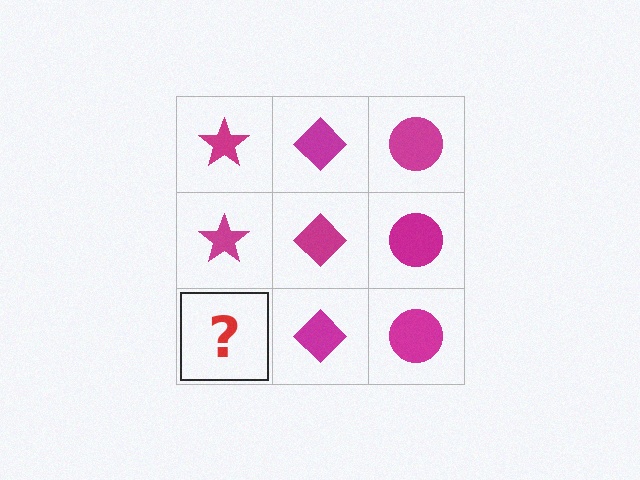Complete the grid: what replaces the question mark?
The question mark should be replaced with a magenta star.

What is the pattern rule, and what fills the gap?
The rule is that each column has a consistent shape. The gap should be filled with a magenta star.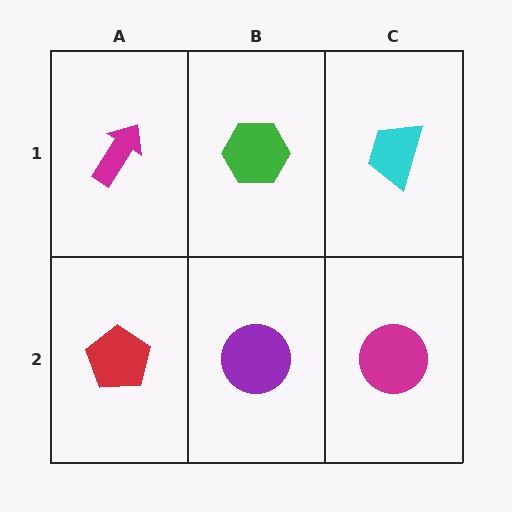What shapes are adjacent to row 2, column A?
A magenta arrow (row 1, column A), a purple circle (row 2, column B).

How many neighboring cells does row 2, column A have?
2.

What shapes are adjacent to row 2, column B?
A green hexagon (row 1, column B), a red pentagon (row 2, column A), a magenta circle (row 2, column C).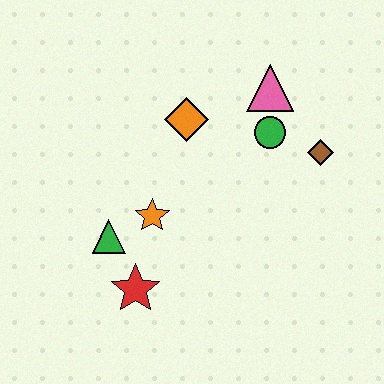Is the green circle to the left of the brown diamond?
Yes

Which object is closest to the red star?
The green triangle is closest to the red star.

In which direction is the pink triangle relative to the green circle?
The pink triangle is above the green circle.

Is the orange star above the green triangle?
Yes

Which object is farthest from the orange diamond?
The red star is farthest from the orange diamond.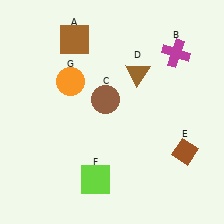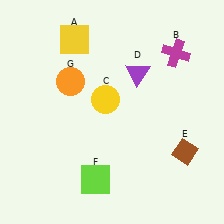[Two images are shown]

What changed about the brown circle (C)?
In Image 1, C is brown. In Image 2, it changed to yellow.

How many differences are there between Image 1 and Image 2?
There are 3 differences between the two images.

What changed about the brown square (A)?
In Image 1, A is brown. In Image 2, it changed to yellow.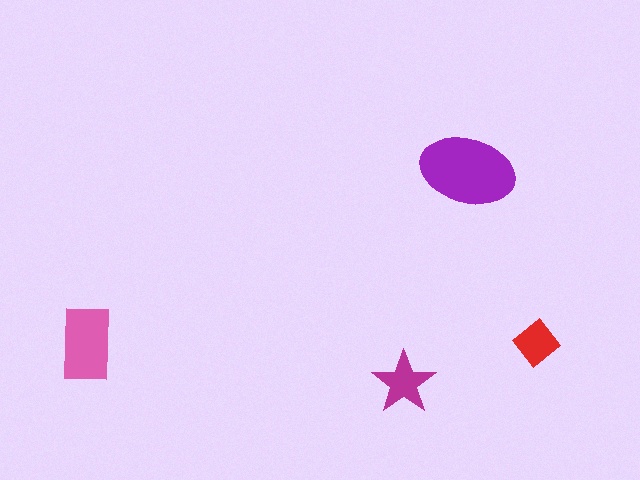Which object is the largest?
The purple ellipse.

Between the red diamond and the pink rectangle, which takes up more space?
The pink rectangle.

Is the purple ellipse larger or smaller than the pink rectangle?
Larger.